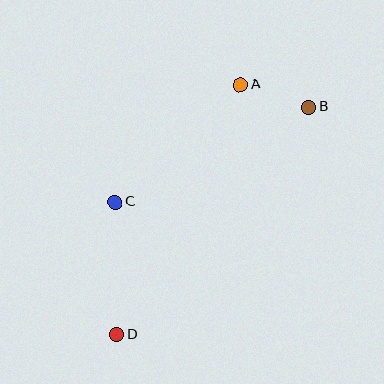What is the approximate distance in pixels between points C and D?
The distance between C and D is approximately 133 pixels.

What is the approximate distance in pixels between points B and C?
The distance between B and C is approximately 216 pixels.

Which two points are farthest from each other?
Points B and D are farthest from each other.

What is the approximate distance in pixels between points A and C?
The distance between A and C is approximately 172 pixels.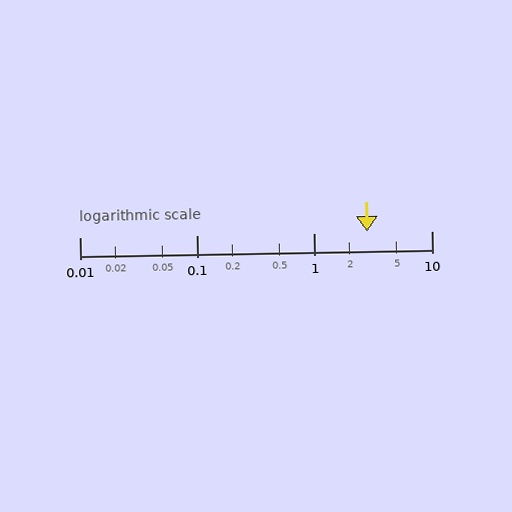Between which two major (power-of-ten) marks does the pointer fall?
The pointer is between 1 and 10.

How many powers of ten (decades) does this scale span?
The scale spans 3 decades, from 0.01 to 10.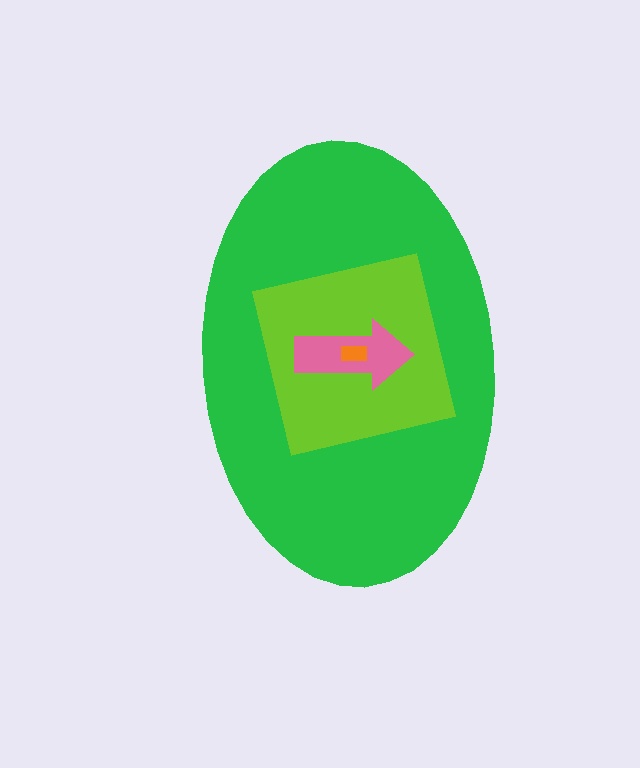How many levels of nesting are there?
4.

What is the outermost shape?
The green ellipse.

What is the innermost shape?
The orange rectangle.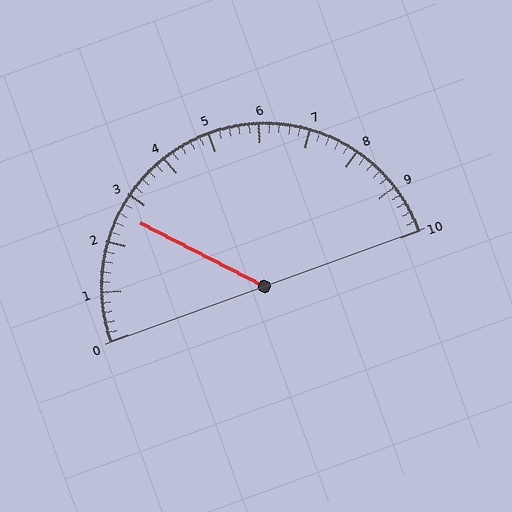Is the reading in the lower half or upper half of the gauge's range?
The reading is in the lower half of the range (0 to 10).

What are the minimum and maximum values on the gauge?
The gauge ranges from 0 to 10.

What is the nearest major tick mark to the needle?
The nearest major tick mark is 3.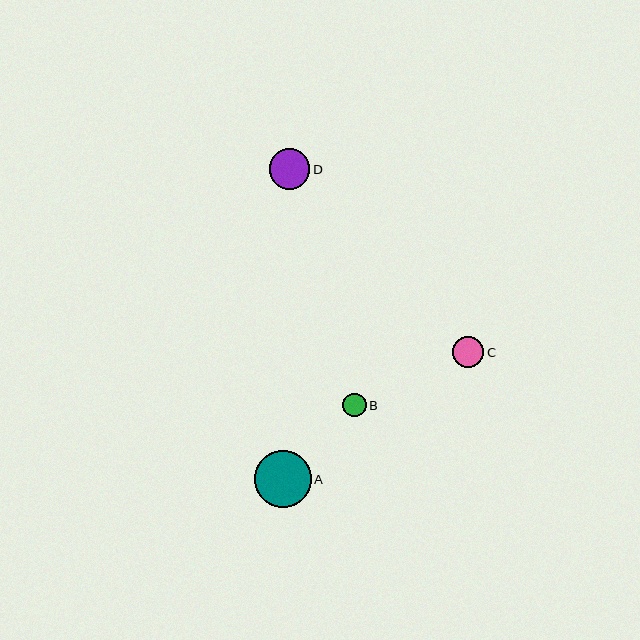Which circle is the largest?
Circle A is the largest with a size of approximately 57 pixels.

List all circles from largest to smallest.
From largest to smallest: A, D, C, B.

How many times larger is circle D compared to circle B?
Circle D is approximately 1.7 times the size of circle B.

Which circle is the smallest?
Circle B is the smallest with a size of approximately 23 pixels.